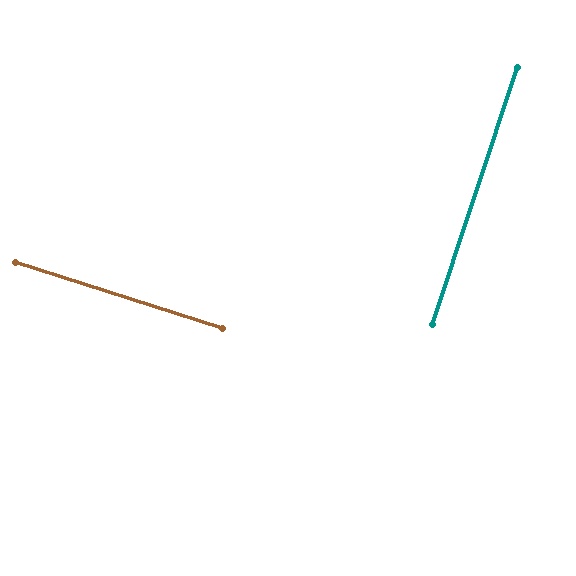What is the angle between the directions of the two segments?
Approximately 90 degrees.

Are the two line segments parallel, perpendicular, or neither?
Perpendicular — they meet at approximately 90°.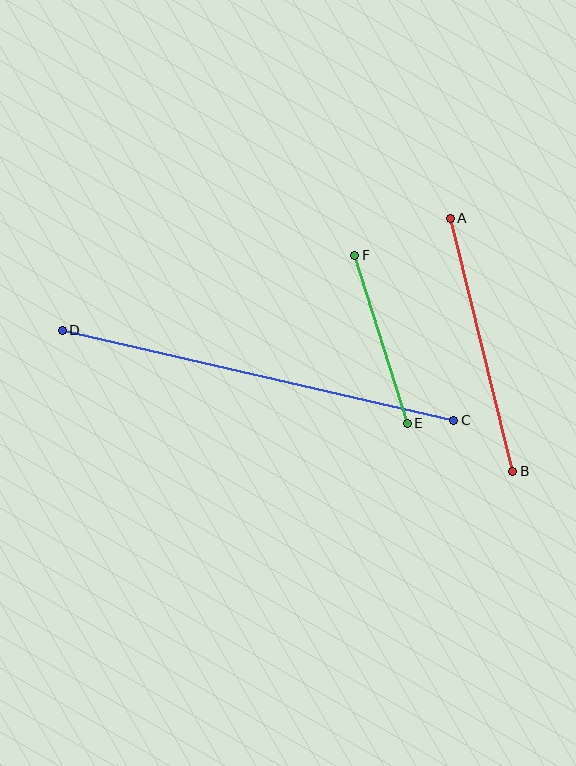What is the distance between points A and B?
The distance is approximately 261 pixels.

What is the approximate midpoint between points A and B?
The midpoint is at approximately (481, 345) pixels.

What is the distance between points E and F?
The distance is approximately 176 pixels.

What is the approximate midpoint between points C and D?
The midpoint is at approximately (258, 375) pixels.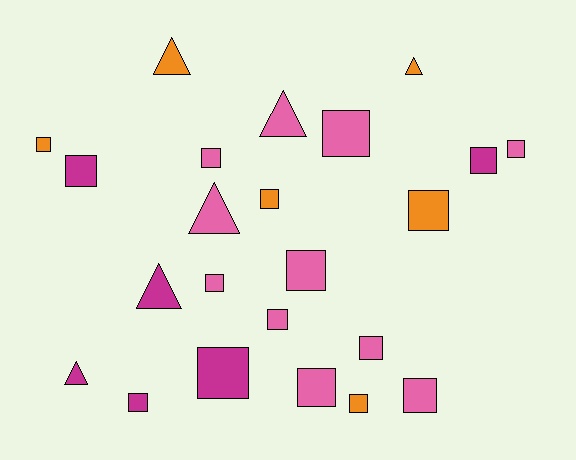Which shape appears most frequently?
Square, with 17 objects.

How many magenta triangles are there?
There are 2 magenta triangles.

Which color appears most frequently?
Pink, with 11 objects.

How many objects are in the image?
There are 23 objects.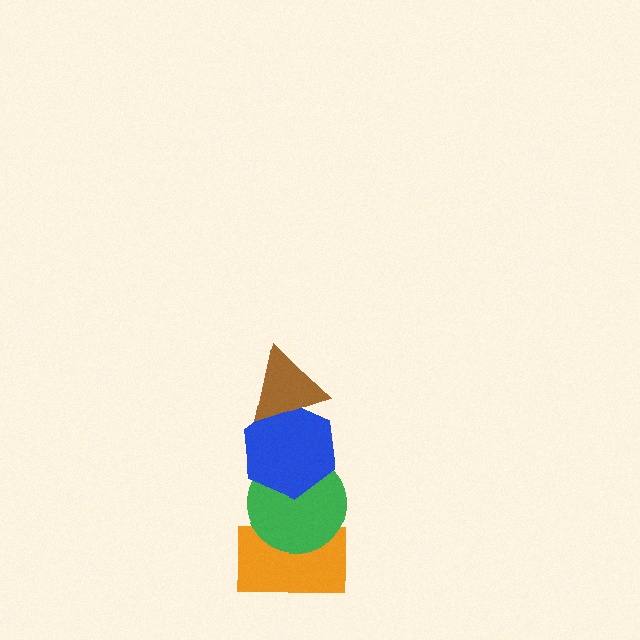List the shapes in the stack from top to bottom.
From top to bottom: the brown triangle, the blue hexagon, the green circle, the orange rectangle.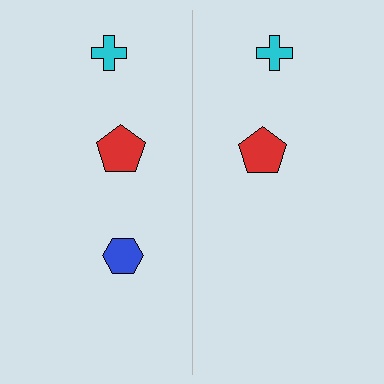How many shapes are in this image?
There are 5 shapes in this image.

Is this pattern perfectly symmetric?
No, the pattern is not perfectly symmetric. A blue hexagon is missing from the right side.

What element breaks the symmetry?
A blue hexagon is missing from the right side.